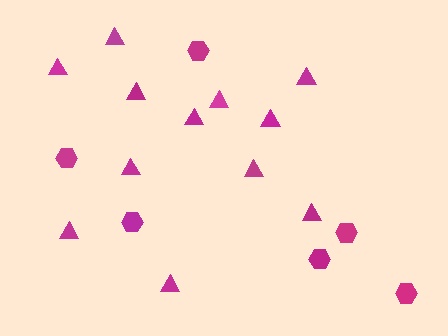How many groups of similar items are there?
There are 2 groups: one group of hexagons (6) and one group of triangles (12).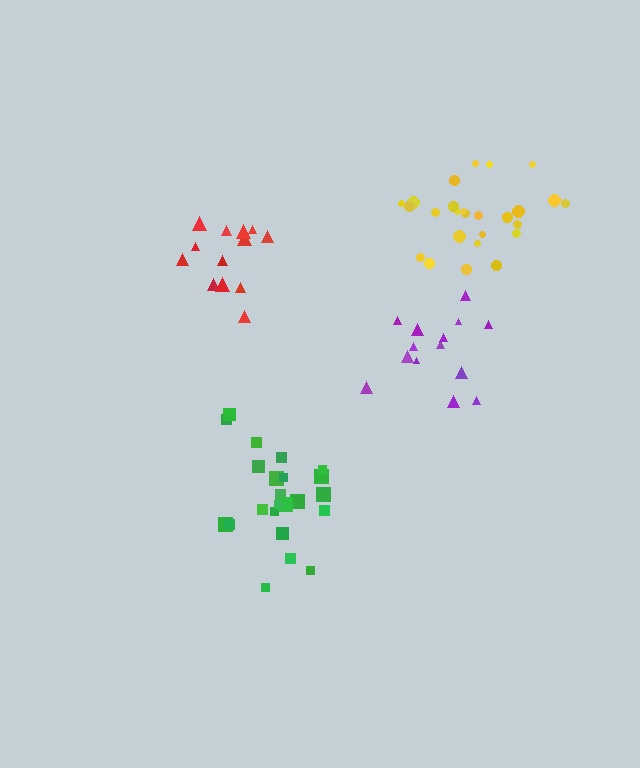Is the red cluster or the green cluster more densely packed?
Green.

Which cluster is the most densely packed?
Green.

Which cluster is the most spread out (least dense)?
Purple.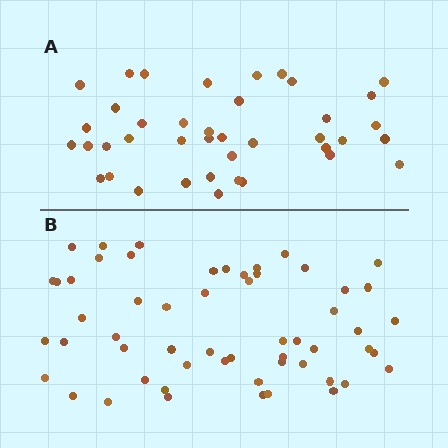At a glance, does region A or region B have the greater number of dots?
Region B (the bottom region) has more dots.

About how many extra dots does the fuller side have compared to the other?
Region B has approximately 15 more dots than region A.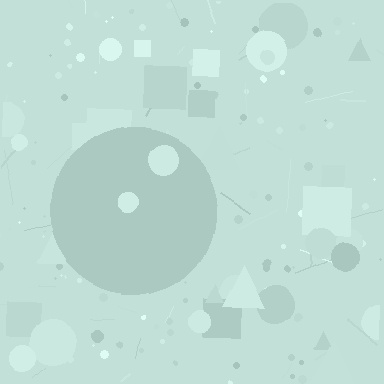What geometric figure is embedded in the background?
A circle is embedded in the background.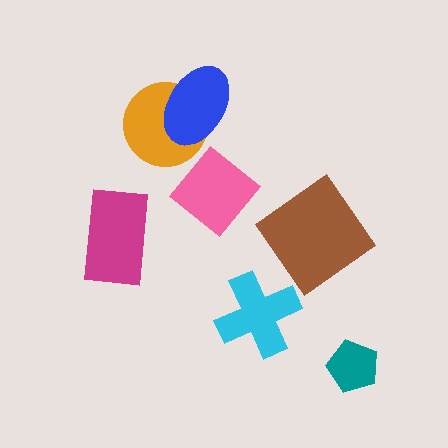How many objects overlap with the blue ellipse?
1 object overlaps with the blue ellipse.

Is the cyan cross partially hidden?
No, no other shape covers it.